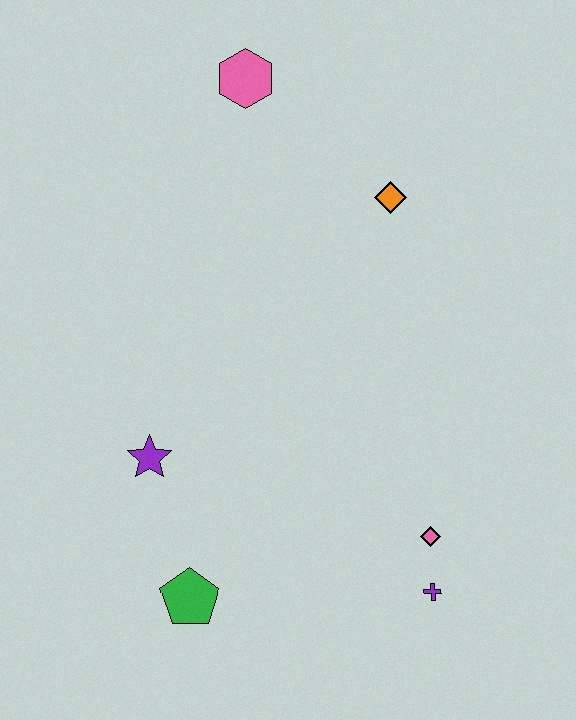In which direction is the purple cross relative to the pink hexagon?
The purple cross is below the pink hexagon.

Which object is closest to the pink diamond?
The purple cross is closest to the pink diamond.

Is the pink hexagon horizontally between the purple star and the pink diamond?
Yes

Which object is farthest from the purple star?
The pink hexagon is farthest from the purple star.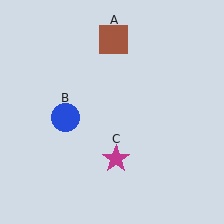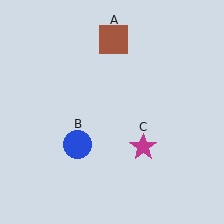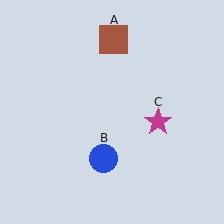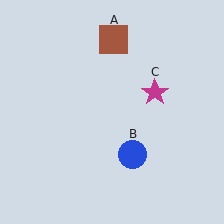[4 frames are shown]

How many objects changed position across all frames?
2 objects changed position: blue circle (object B), magenta star (object C).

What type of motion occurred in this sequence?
The blue circle (object B), magenta star (object C) rotated counterclockwise around the center of the scene.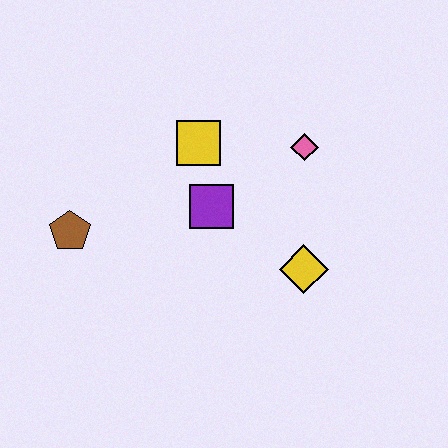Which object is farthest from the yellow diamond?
The brown pentagon is farthest from the yellow diamond.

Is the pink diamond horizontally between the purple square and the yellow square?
No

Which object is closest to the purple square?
The yellow square is closest to the purple square.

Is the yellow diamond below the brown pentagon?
Yes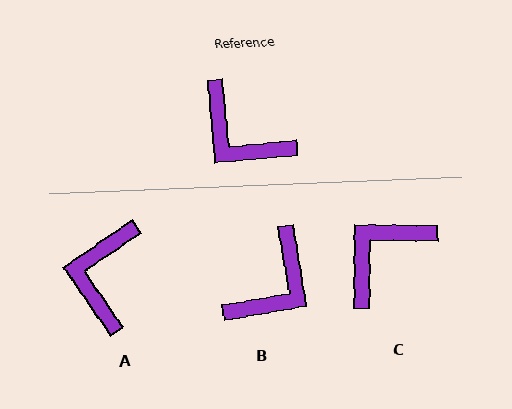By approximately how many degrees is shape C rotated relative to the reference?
Approximately 95 degrees clockwise.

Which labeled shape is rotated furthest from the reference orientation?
C, about 95 degrees away.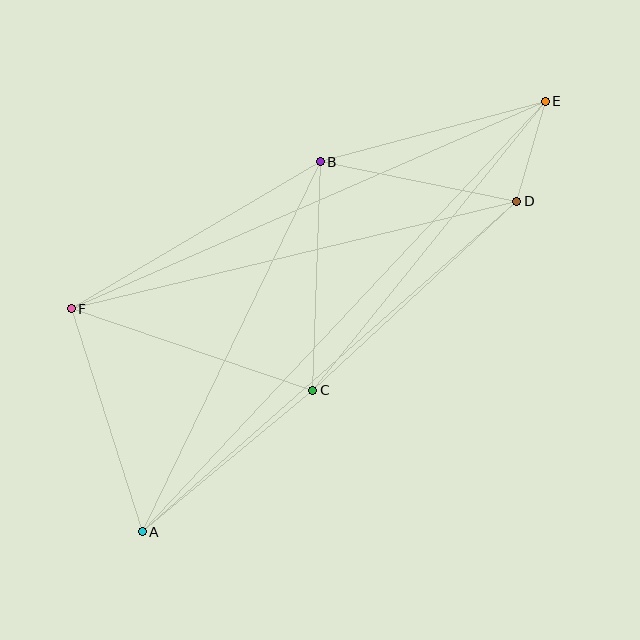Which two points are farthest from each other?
Points A and E are farthest from each other.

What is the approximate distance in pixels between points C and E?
The distance between C and E is approximately 371 pixels.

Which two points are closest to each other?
Points D and E are closest to each other.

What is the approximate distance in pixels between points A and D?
The distance between A and D is approximately 500 pixels.